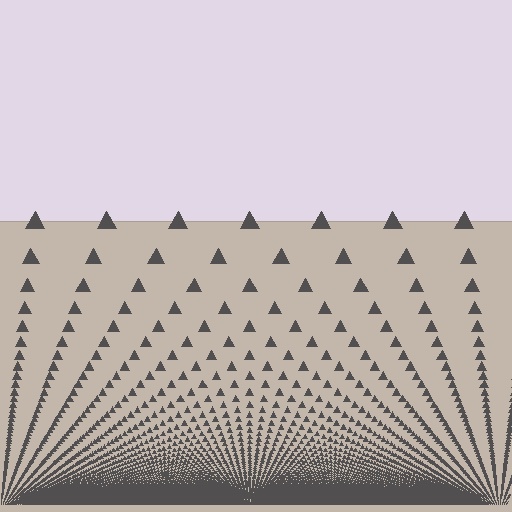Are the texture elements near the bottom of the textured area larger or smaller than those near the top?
Smaller. The gradient is inverted — elements near the bottom are smaller and denser.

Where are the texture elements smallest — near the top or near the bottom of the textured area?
Near the bottom.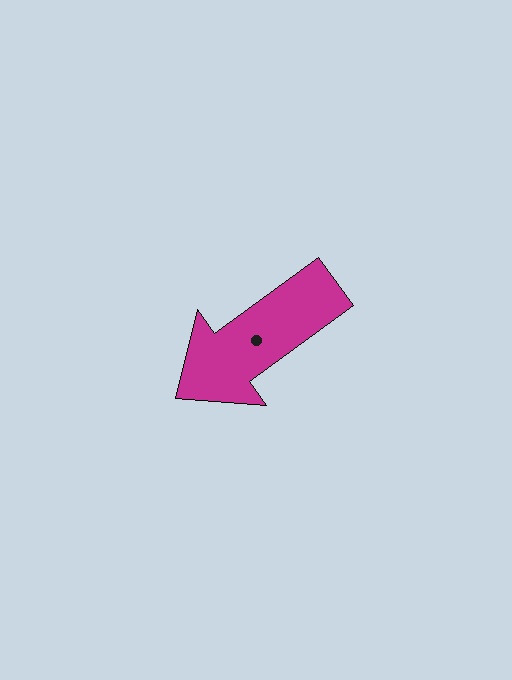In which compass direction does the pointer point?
Southwest.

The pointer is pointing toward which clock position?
Roughly 8 o'clock.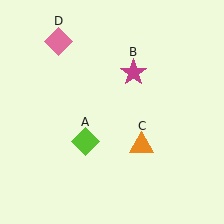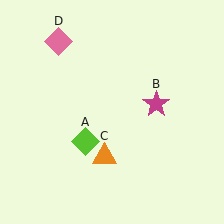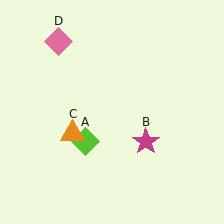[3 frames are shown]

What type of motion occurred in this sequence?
The magenta star (object B), orange triangle (object C) rotated clockwise around the center of the scene.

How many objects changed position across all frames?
2 objects changed position: magenta star (object B), orange triangle (object C).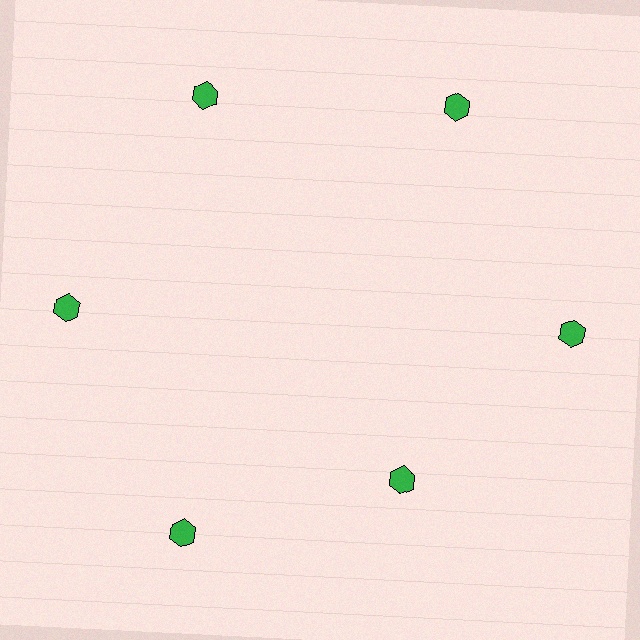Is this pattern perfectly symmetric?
No. The 6 green hexagons are arranged in a ring, but one element near the 5 o'clock position is pulled inward toward the center, breaking the 6-fold rotational symmetry.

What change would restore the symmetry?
The symmetry would be restored by moving it outward, back onto the ring so that all 6 hexagons sit at equal angles and equal distance from the center.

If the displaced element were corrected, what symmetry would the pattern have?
It would have 6-fold rotational symmetry — the pattern would map onto itself every 60 degrees.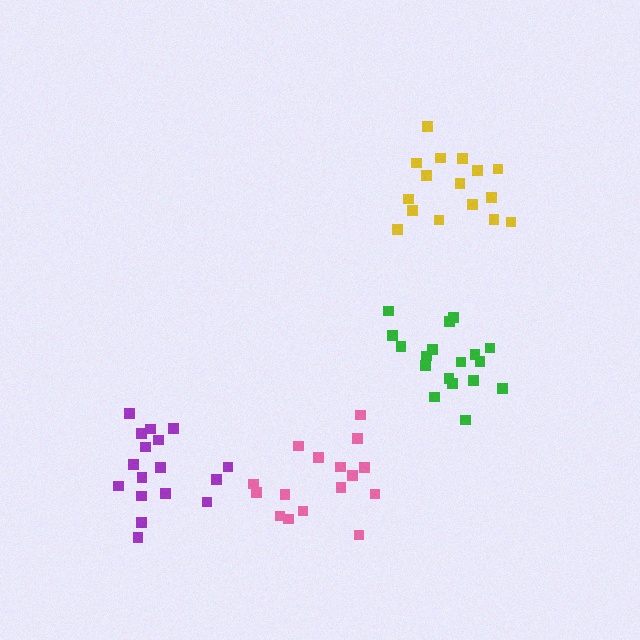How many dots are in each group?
Group 1: 16 dots, Group 2: 18 dots, Group 3: 17 dots, Group 4: 16 dots (67 total).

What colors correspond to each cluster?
The clusters are colored: yellow, green, purple, pink.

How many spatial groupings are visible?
There are 4 spatial groupings.